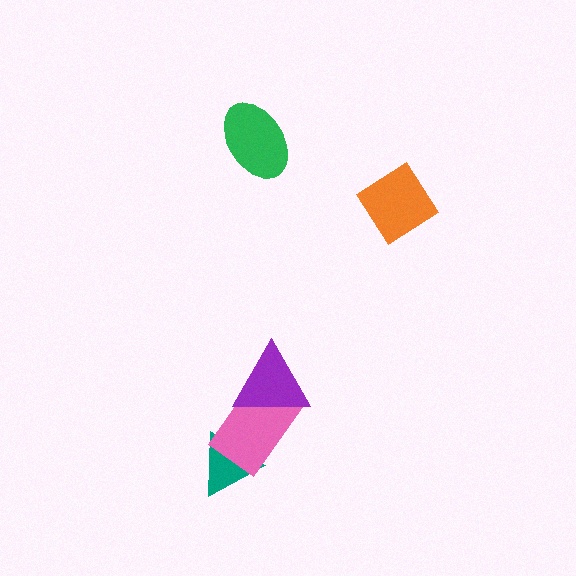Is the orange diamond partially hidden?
No, no other shape covers it.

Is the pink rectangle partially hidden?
Yes, it is partially covered by another shape.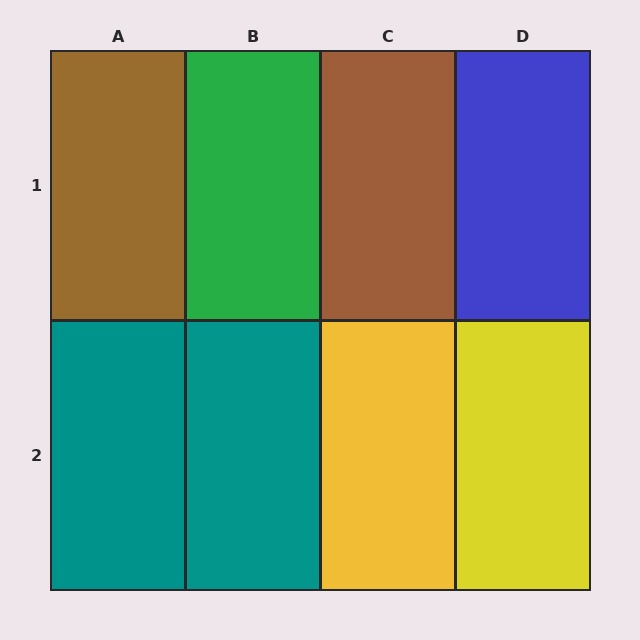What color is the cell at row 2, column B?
Teal.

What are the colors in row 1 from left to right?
Brown, green, brown, blue.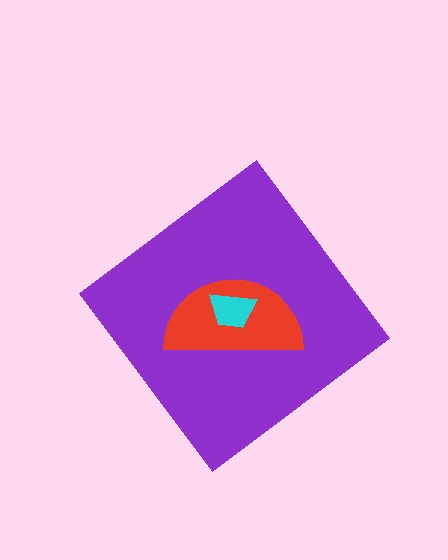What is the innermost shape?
The cyan trapezoid.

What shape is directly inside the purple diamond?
The red semicircle.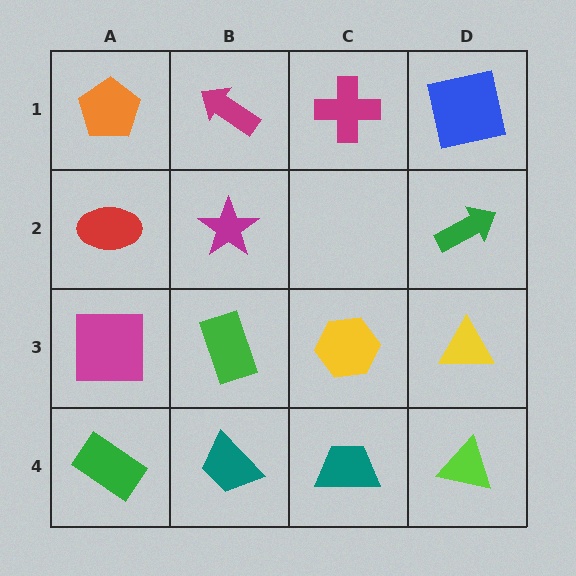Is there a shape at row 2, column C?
No, that cell is empty.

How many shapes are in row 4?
4 shapes.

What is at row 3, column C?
A yellow hexagon.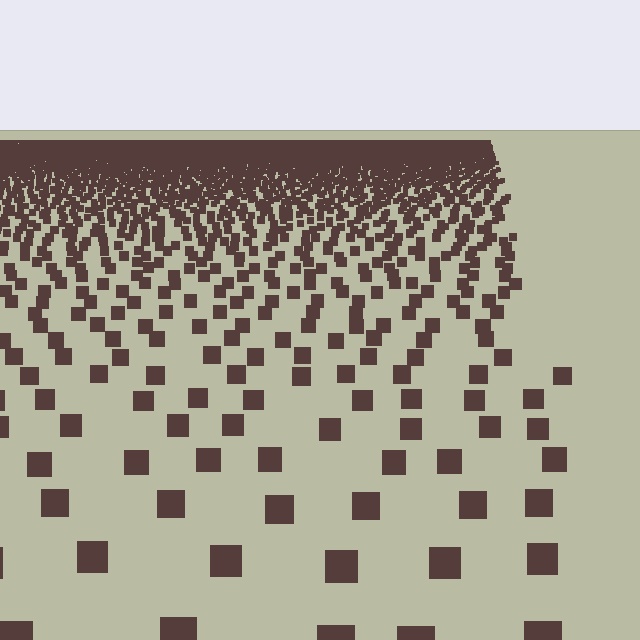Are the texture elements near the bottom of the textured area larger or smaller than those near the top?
Larger. Near the bottom, elements are closer to the viewer and appear at a bigger on-screen size.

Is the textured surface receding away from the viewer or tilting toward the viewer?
The surface is receding away from the viewer. Texture elements get smaller and denser toward the top.